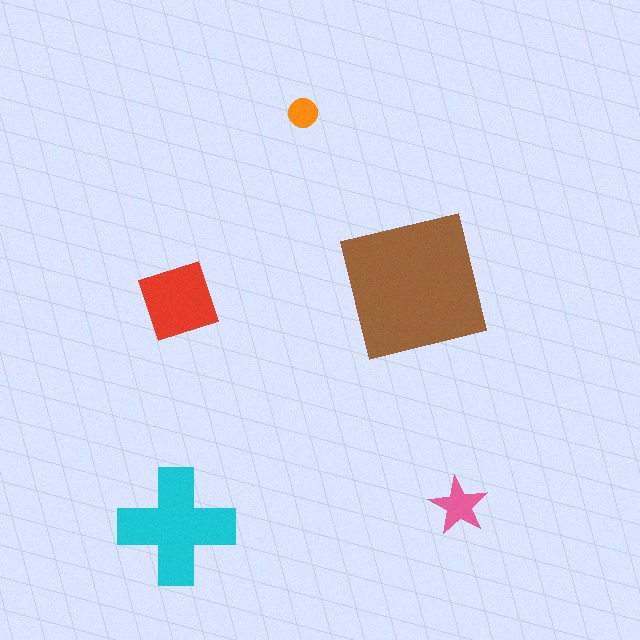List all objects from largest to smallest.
The brown square, the cyan cross, the red diamond, the pink star, the orange circle.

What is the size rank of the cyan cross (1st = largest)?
2nd.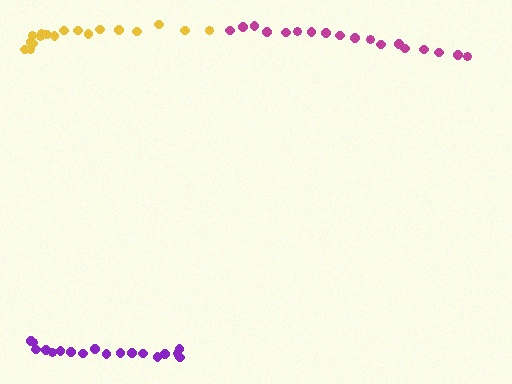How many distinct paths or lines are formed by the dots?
There are 3 distinct paths.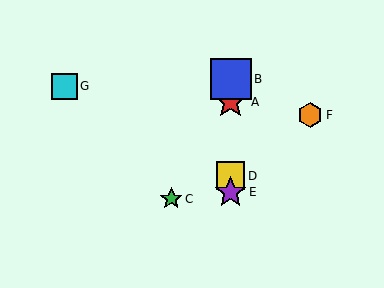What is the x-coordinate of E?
Object E is at x≈231.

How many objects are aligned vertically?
4 objects (A, B, D, E) are aligned vertically.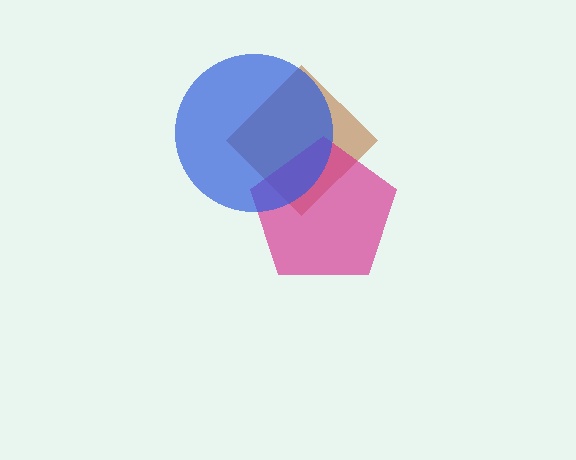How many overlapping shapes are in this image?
There are 3 overlapping shapes in the image.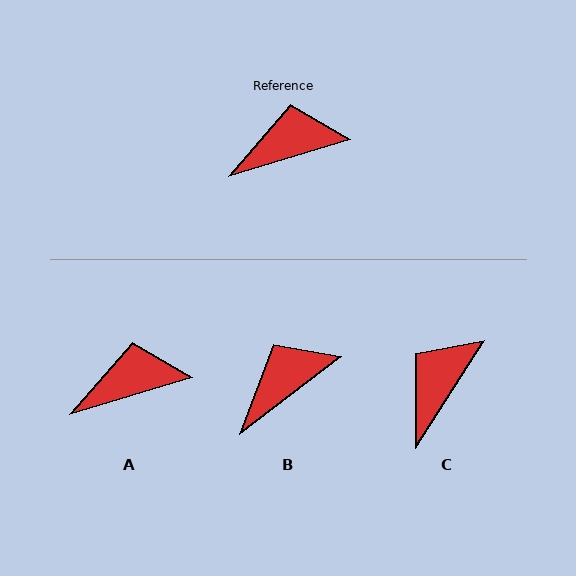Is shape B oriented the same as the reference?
No, it is off by about 21 degrees.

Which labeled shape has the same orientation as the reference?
A.